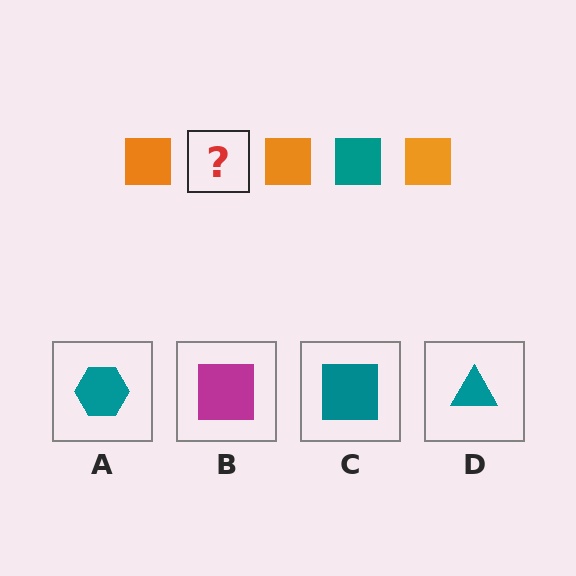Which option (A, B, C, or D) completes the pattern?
C.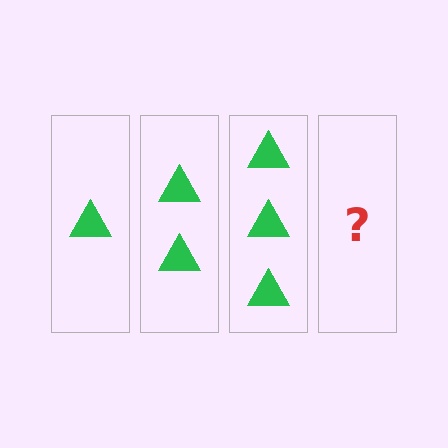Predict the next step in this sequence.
The next step is 4 triangles.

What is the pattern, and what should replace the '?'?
The pattern is that each step adds one more triangle. The '?' should be 4 triangles.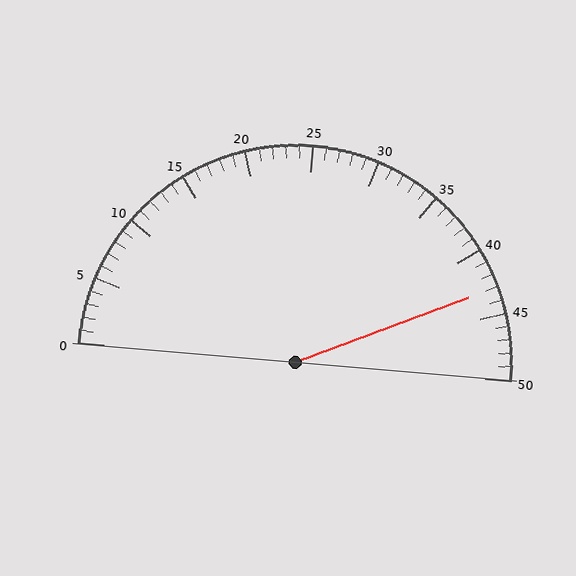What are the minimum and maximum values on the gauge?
The gauge ranges from 0 to 50.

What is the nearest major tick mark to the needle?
The nearest major tick mark is 45.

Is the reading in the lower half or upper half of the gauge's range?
The reading is in the upper half of the range (0 to 50).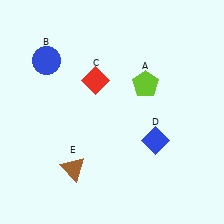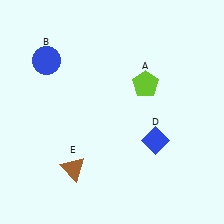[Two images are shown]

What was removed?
The red diamond (C) was removed in Image 2.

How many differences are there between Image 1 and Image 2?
There is 1 difference between the two images.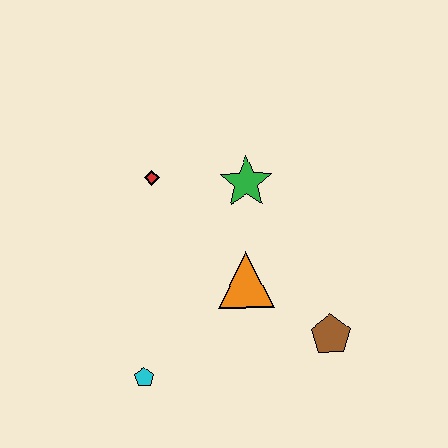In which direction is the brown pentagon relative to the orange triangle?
The brown pentagon is to the right of the orange triangle.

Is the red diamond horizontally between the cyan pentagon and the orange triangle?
Yes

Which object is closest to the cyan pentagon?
The orange triangle is closest to the cyan pentagon.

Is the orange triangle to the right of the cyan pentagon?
Yes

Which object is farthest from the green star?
The cyan pentagon is farthest from the green star.